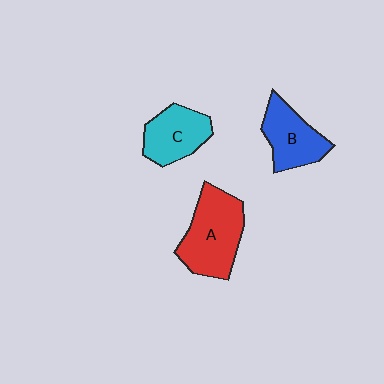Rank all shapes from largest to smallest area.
From largest to smallest: A (red), B (blue), C (cyan).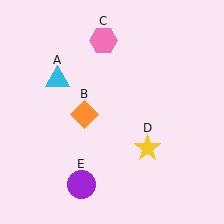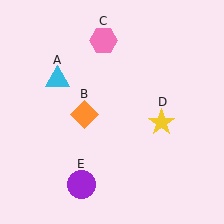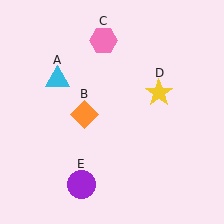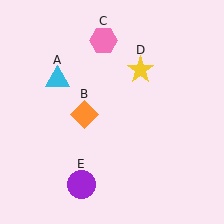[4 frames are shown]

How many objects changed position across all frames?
1 object changed position: yellow star (object D).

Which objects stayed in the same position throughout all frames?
Cyan triangle (object A) and orange diamond (object B) and pink hexagon (object C) and purple circle (object E) remained stationary.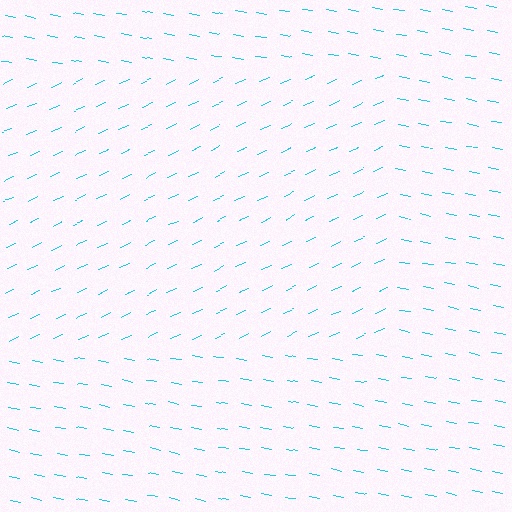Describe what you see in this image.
The image is filled with small cyan line segments. A rectangle region in the image has lines oriented differently from the surrounding lines, creating a visible texture boundary.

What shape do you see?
I see a rectangle.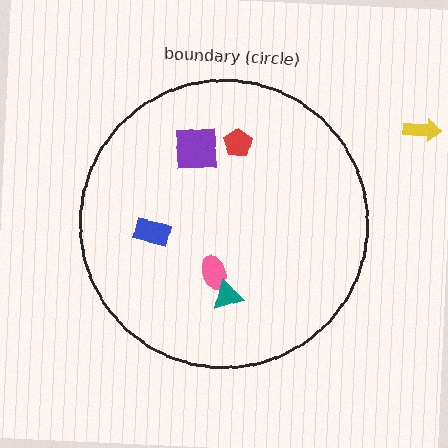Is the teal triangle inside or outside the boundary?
Inside.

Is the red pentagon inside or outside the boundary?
Inside.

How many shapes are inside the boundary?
5 inside, 1 outside.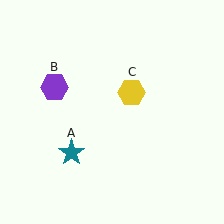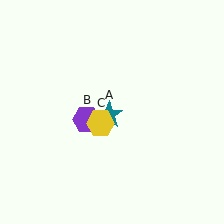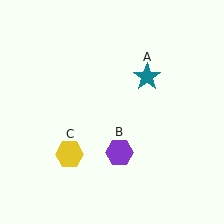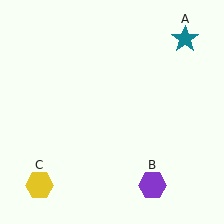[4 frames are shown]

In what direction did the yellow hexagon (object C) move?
The yellow hexagon (object C) moved down and to the left.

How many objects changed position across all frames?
3 objects changed position: teal star (object A), purple hexagon (object B), yellow hexagon (object C).